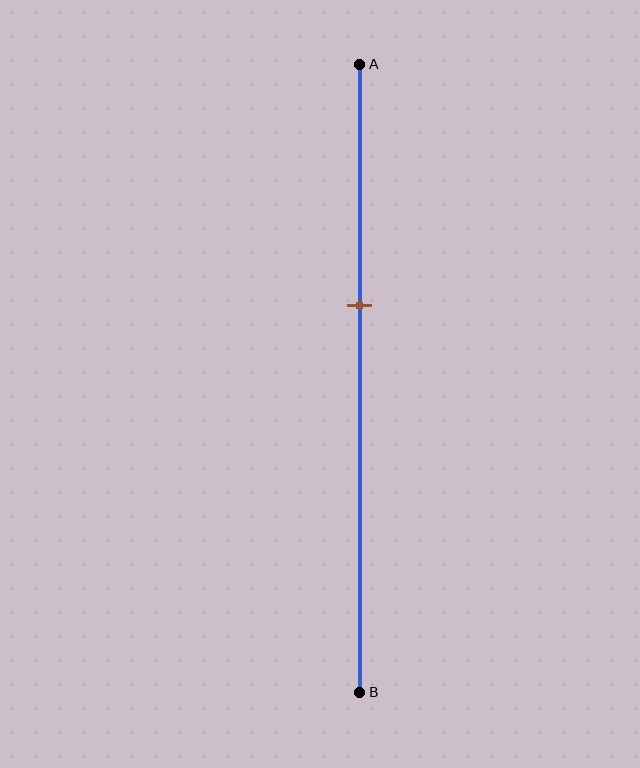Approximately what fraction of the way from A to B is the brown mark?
The brown mark is approximately 40% of the way from A to B.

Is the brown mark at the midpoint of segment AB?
No, the mark is at about 40% from A, not at the 50% midpoint.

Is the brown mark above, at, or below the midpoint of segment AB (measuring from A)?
The brown mark is above the midpoint of segment AB.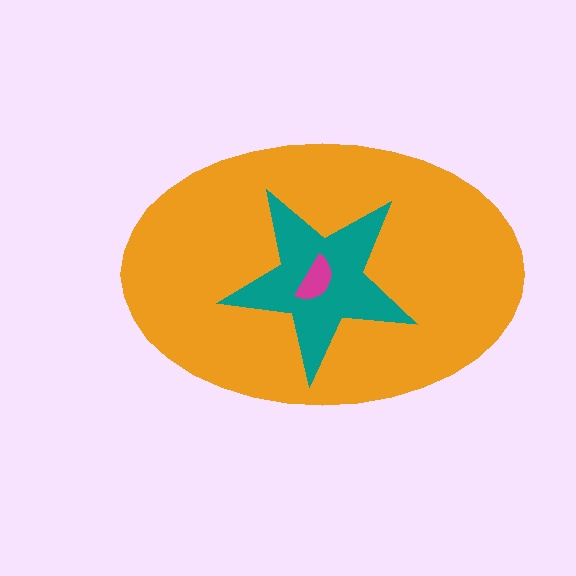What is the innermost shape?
The magenta semicircle.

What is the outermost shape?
The orange ellipse.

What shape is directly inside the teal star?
The magenta semicircle.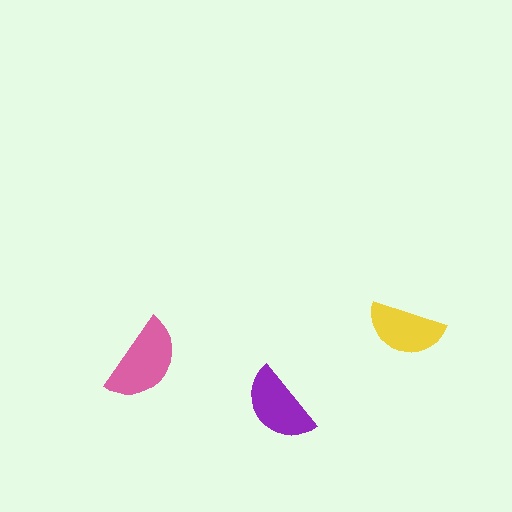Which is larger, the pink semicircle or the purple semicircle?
The pink one.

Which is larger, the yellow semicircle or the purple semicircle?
The purple one.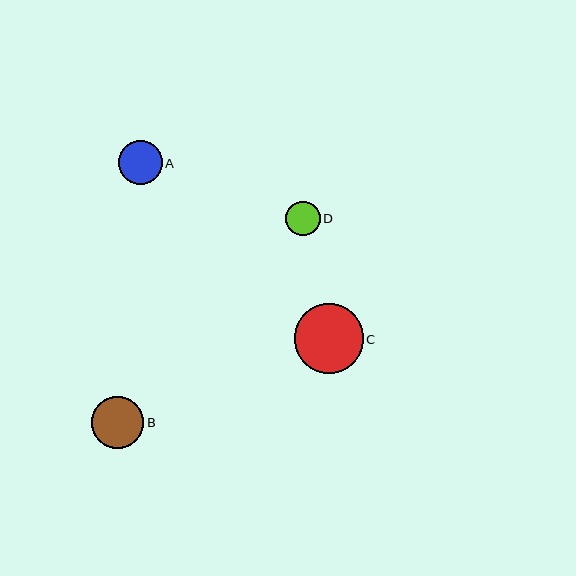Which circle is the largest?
Circle C is the largest with a size of approximately 69 pixels.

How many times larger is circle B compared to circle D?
Circle B is approximately 1.5 times the size of circle D.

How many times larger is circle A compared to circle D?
Circle A is approximately 1.3 times the size of circle D.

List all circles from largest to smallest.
From largest to smallest: C, B, A, D.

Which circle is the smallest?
Circle D is the smallest with a size of approximately 35 pixels.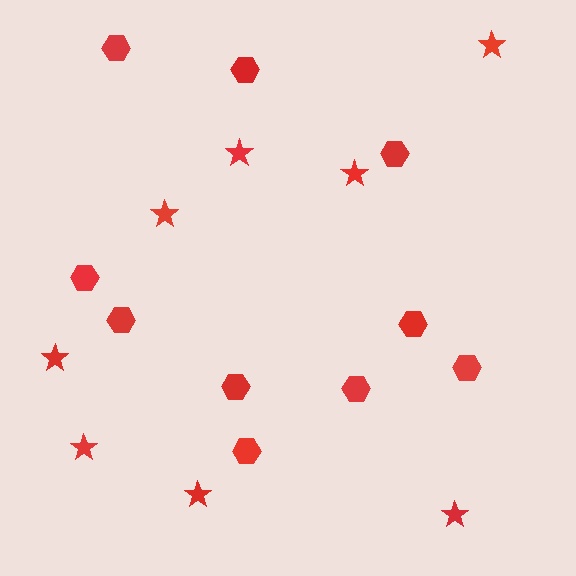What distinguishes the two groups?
There are 2 groups: one group of stars (8) and one group of hexagons (10).